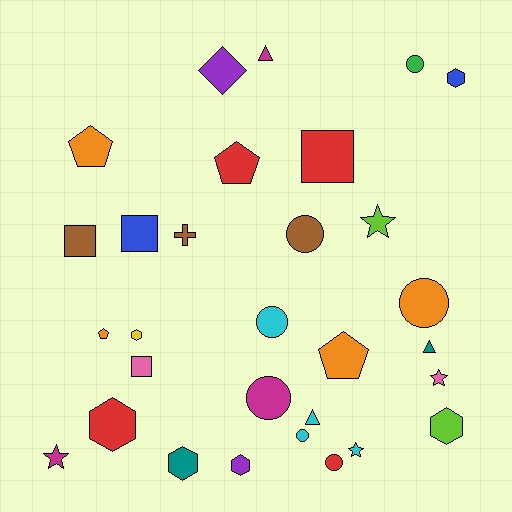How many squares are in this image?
There are 4 squares.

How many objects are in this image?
There are 30 objects.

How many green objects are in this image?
There is 1 green object.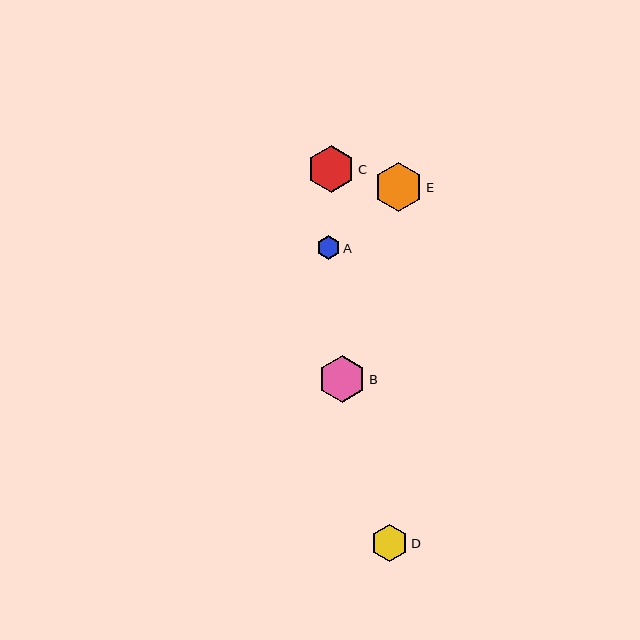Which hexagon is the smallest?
Hexagon A is the smallest with a size of approximately 23 pixels.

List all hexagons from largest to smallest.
From largest to smallest: E, B, C, D, A.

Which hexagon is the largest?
Hexagon E is the largest with a size of approximately 49 pixels.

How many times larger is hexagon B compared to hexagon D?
Hexagon B is approximately 1.3 times the size of hexagon D.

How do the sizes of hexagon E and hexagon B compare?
Hexagon E and hexagon B are approximately the same size.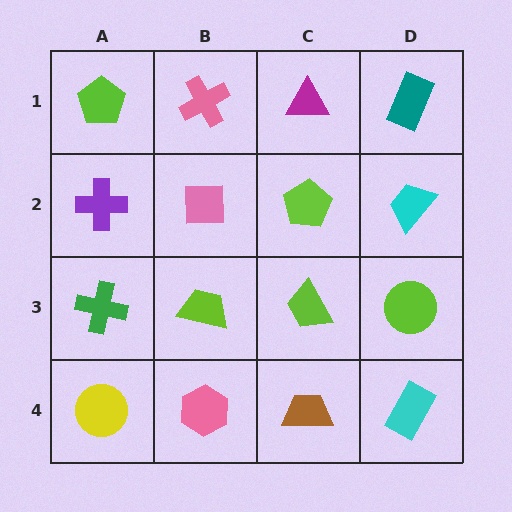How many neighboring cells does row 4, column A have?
2.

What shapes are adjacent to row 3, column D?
A cyan trapezoid (row 2, column D), a cyan rectangle (row 4, column D), a lime trapezoid (row 3, column C).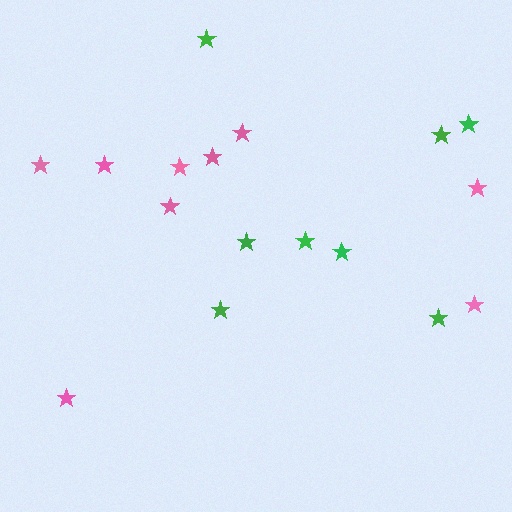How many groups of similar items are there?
There are 2 groups: one group of green stars (8) and one group of pink stars (9).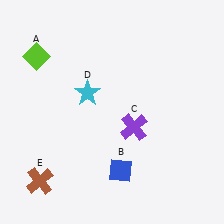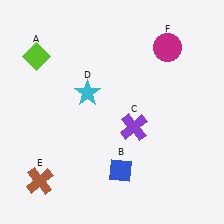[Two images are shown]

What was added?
A magenta circle (F) was added in Image 2.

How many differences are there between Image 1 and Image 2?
There is 1 difference between the two images.